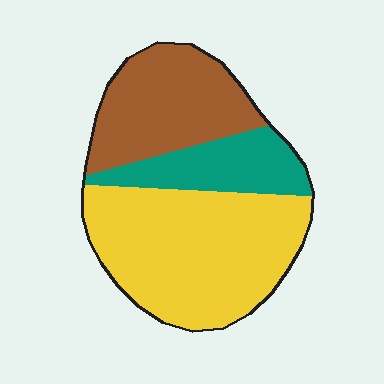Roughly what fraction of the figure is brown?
Brown covers 30% of the figure.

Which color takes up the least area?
Teal, at roughly 20%.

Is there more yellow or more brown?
Yellow.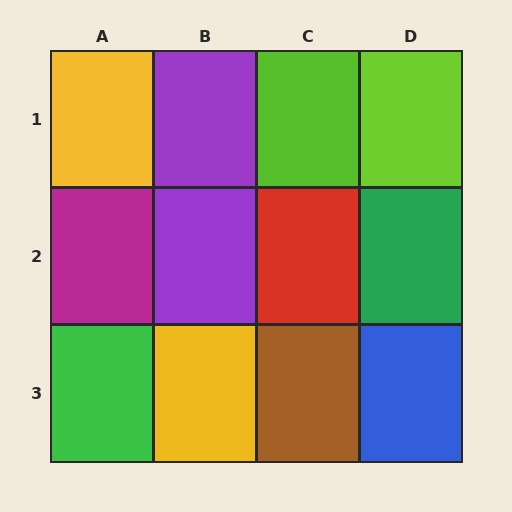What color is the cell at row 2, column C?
Red.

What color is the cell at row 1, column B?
Purple.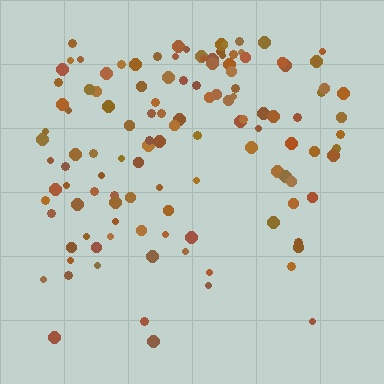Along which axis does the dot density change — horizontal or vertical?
Vertical.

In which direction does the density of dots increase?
From bottom to top, with the top side densest.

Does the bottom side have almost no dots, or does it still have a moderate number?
Still a moderate number, just noticeably fewer than the top.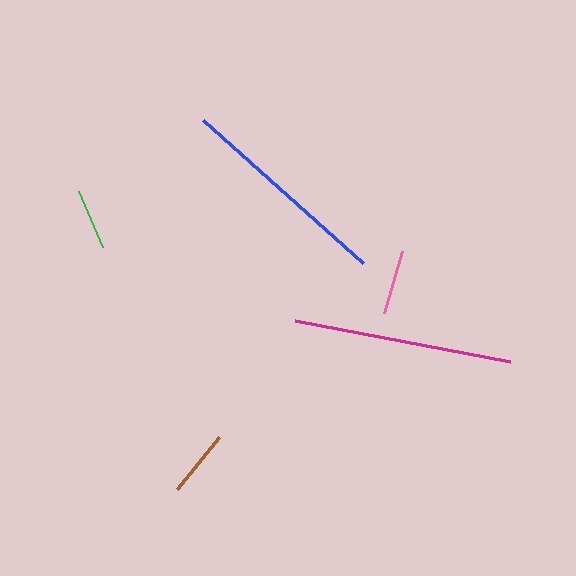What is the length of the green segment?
The green segment is approximately 61 pixels long.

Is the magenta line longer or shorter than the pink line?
The magenta line is longer than the pink line.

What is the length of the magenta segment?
The magenta segment is approximately 219 pixels long.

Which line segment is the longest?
The magenta line is the longest at approximately 219 pixels.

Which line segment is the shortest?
The green line is the shortest at approximately 61 pixels.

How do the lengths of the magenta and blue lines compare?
The magenta and blue lines are approximately the same length.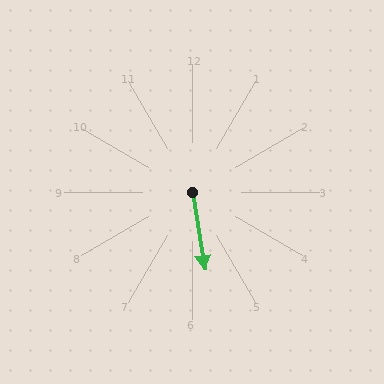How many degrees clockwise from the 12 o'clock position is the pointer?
Approximately 171 degrees.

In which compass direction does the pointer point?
South.